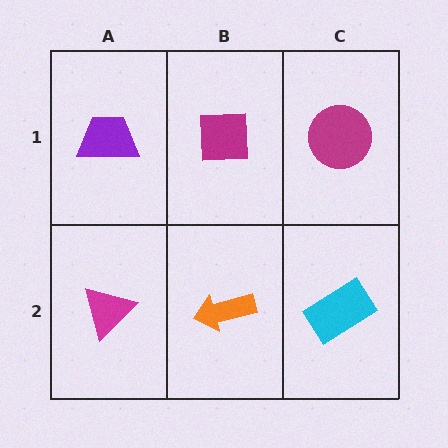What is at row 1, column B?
A magenta square.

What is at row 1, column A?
A purple trapezoid.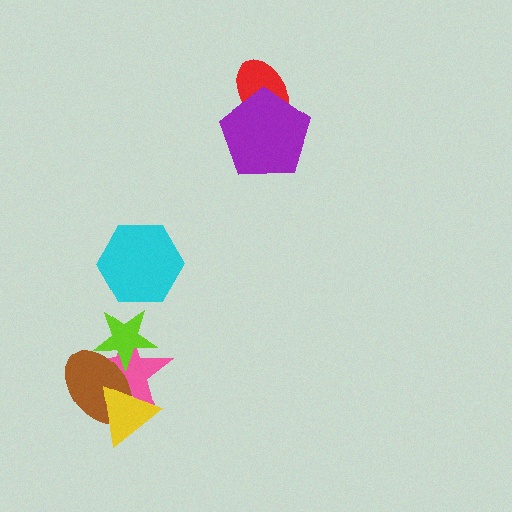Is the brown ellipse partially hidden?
Yes, it is partially covered by another shape.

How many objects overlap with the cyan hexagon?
0 objects overlap with the cyan hexagon.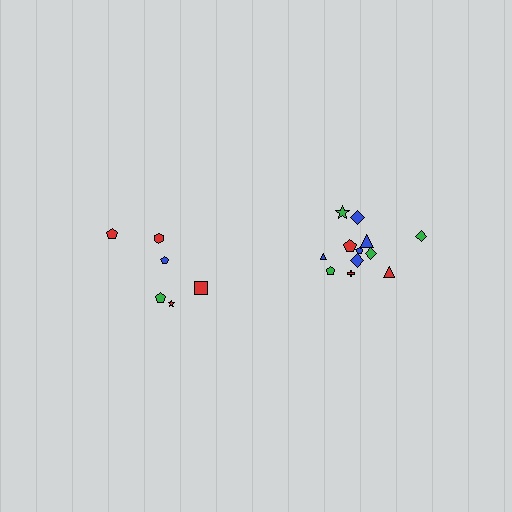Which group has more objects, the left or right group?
The right group.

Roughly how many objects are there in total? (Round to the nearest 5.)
Roughly 20 objects in total.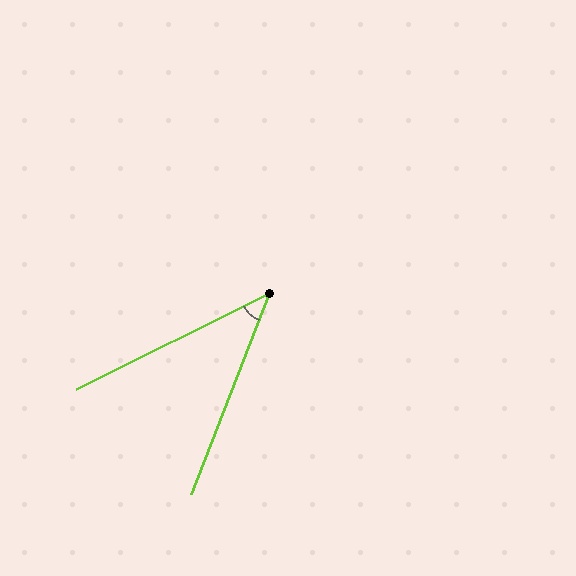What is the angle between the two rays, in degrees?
Approximately 42 degrees.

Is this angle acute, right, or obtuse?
It is acute.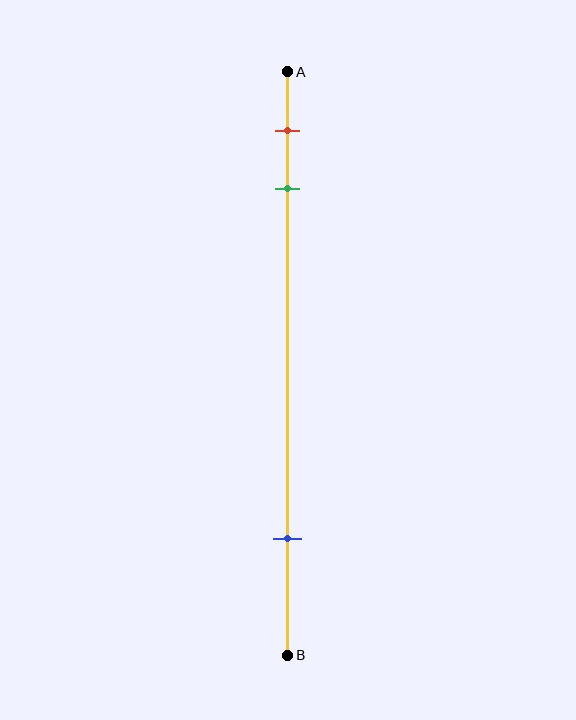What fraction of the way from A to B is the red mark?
The red mark is approximately 10% (0.1) of the way from A to B.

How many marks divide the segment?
There are 3 marks dividing the segment.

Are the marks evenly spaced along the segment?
No, the marks are not evenly spaced.